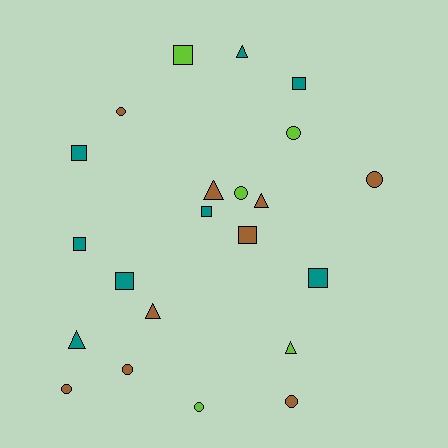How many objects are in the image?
There are 22 objects.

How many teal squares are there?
There are 6 teal squares.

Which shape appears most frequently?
Circle, with 8 objects.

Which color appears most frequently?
Brown, with 9 objects.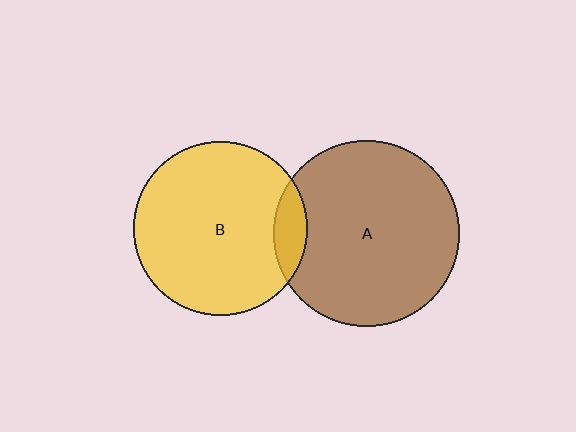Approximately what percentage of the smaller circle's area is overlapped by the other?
Approximately 10%.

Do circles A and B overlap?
Yes.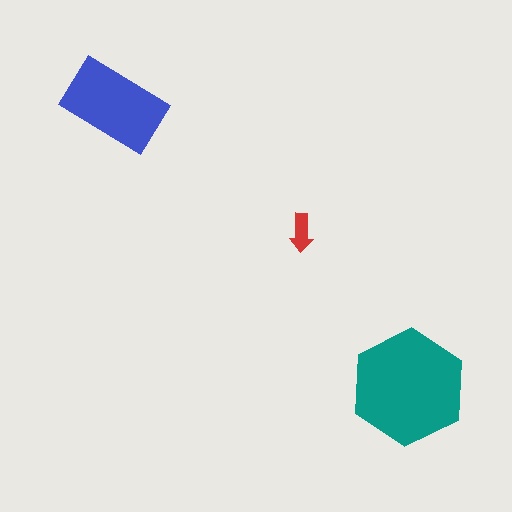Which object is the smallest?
The red arrow.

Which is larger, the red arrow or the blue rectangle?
The blue rectangle.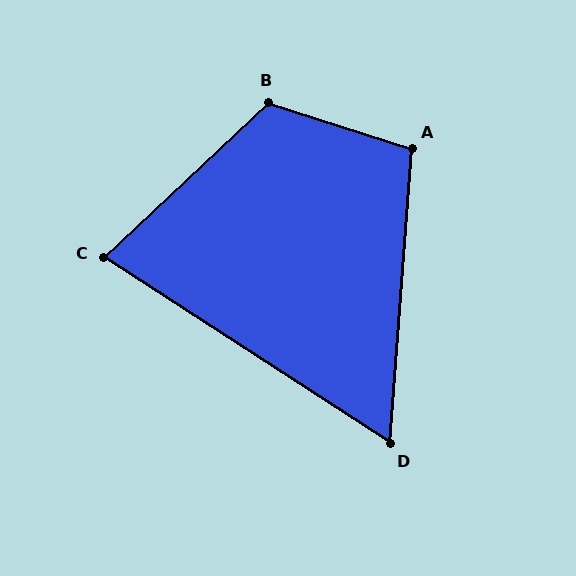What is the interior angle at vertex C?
Approximately 76 degrees (acute).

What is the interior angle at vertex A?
Approximately 104 degrees (obtuse).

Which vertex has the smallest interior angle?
D, at approximately 61 degrees.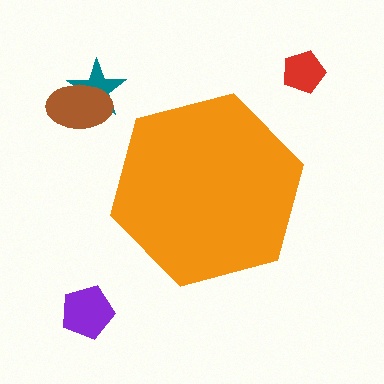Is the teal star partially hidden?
No, the teal star is fully visible.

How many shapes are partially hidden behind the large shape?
0 shapes are partially hidden.